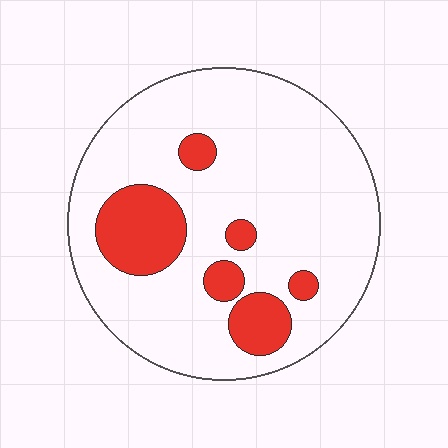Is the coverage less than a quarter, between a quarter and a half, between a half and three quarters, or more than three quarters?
Less than a quarter.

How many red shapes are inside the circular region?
6.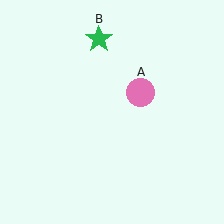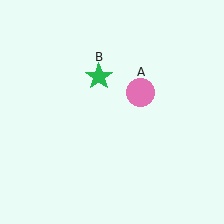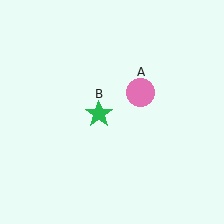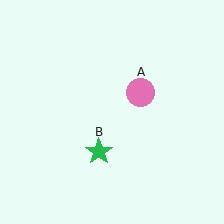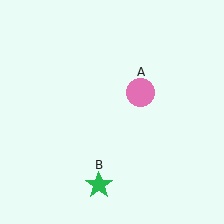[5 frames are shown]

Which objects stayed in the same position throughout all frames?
Pink circle (object A) remained stationary.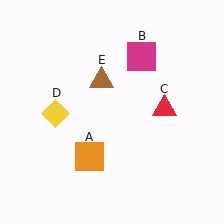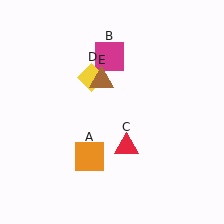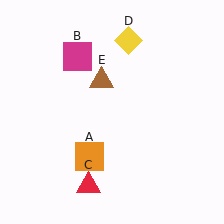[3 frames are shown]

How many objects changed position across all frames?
3 objects changed position: magenta square (object B), red triangle (object C), yellow diamond (object D).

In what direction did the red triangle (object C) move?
The red triangle (object C) moved down and to the left.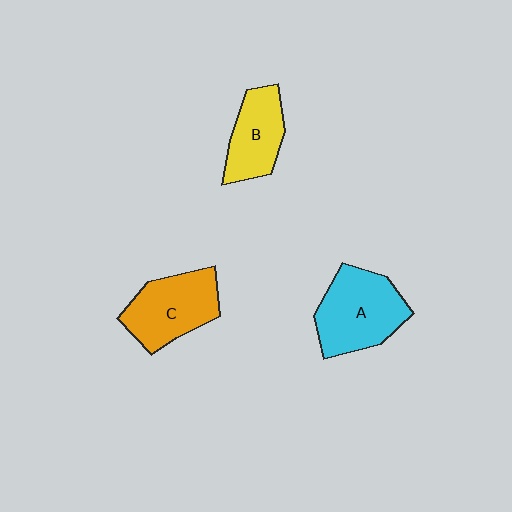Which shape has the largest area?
Shape A (cyan).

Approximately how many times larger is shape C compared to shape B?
Approximately 1.3 times.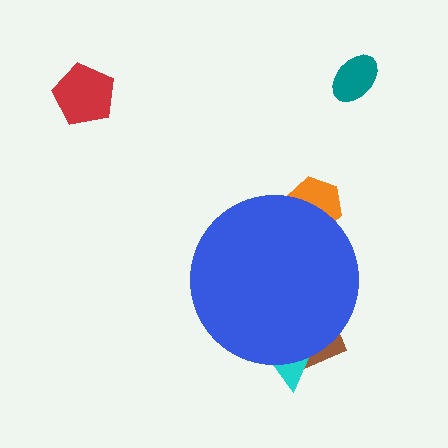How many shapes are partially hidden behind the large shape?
3 shapes are partially hidden.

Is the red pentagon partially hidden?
No, the red pentagon is fully visible.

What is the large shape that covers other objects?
A blue circle.